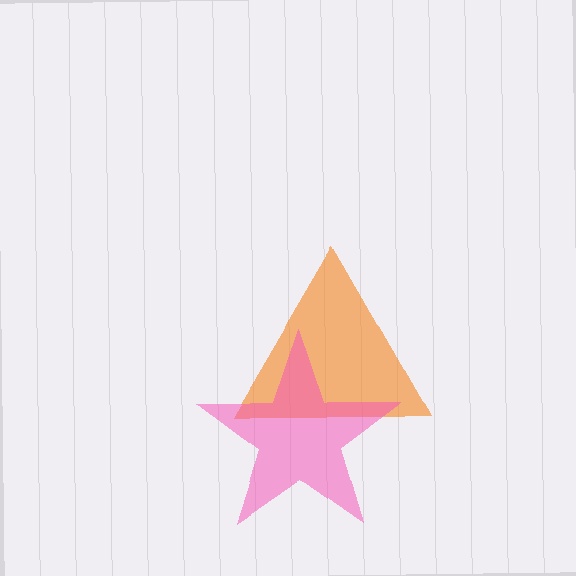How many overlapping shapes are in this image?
There are 2 overlapping shapes in the image.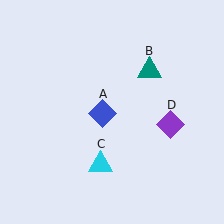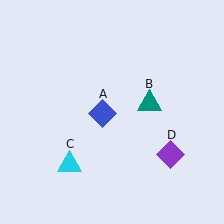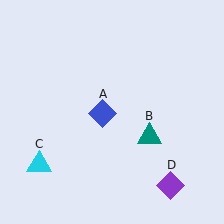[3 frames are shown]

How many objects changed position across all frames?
3 objects changed position: teal triangle (object B), cyan triangle (object C), purple diamond (object D).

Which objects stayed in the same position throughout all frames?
Blue diamond (object A) remained stationary.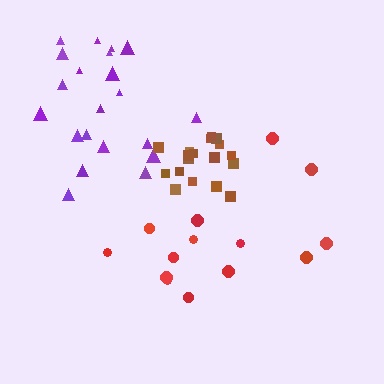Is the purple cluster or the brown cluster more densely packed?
Brown.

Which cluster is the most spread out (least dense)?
Red.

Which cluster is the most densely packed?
Brown.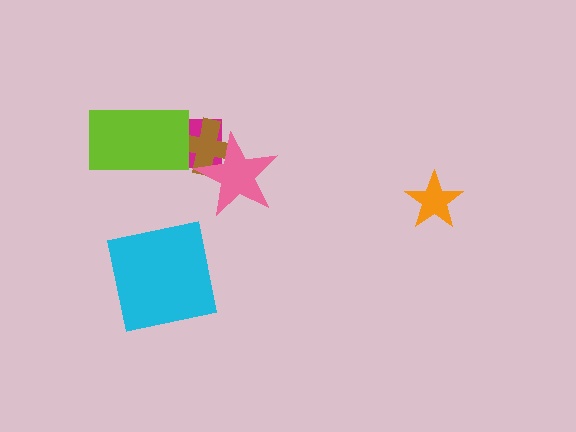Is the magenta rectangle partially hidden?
Yes, it is partially covered by another shape.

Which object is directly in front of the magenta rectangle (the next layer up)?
The brown cross is directly in front of the magenta rectangle.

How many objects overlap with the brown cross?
3 objects overlap with the brown cross.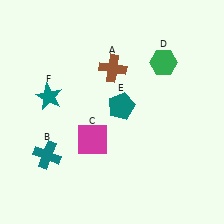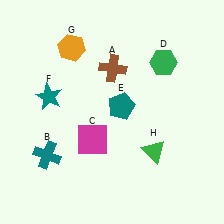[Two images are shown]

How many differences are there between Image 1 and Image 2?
There are 2 differences between the two images.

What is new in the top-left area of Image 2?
An orange hexagon (G) was added in the top-left area of Image 2.